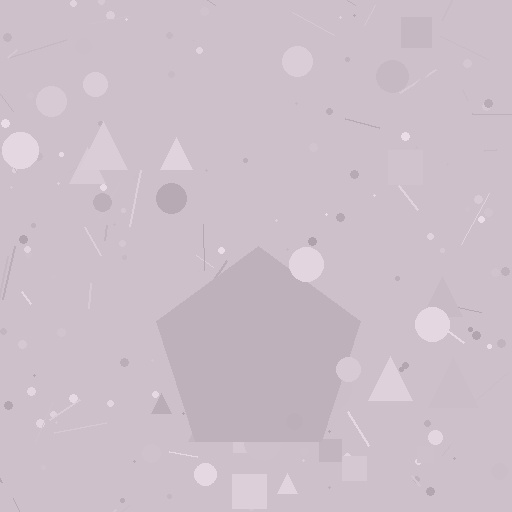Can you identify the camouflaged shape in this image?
The camouflaged shape is a pentagon.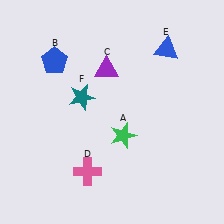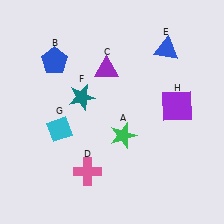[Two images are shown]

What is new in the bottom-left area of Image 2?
A cyan diamond (G) was added in the bottom-left area of Image 2.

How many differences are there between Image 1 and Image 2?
There are 2 differences between the two images.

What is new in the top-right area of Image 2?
A purple square (H) was added in the top-right area of Image 2.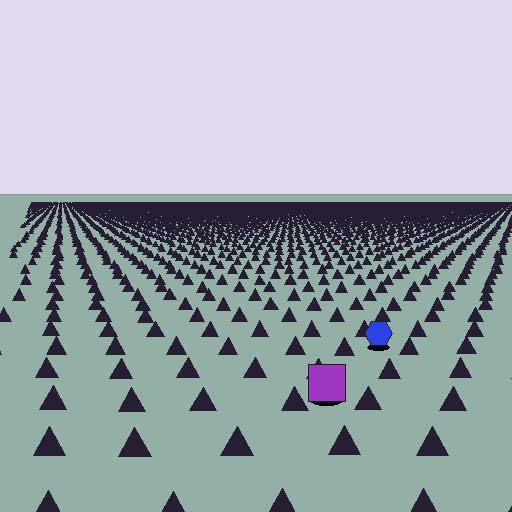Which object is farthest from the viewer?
The blue hexagon is farthest from the viewer. It appears smaller and the ground texture around it is denser.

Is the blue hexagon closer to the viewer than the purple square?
No. The purple square is closer — you can tell from the texture gradient: the ground texture is coarser near it.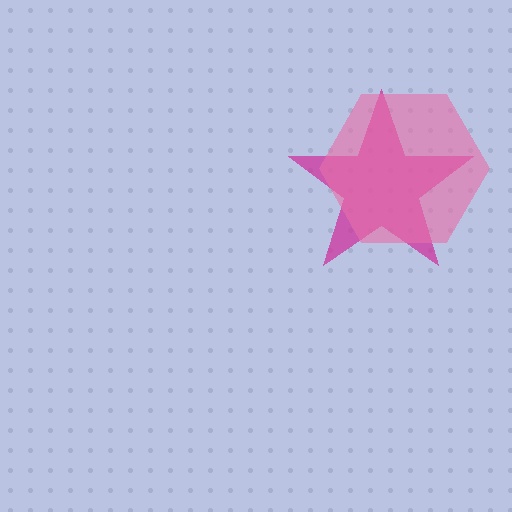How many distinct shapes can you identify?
There are 2 distinct shapes: a magenta star, a pink hexagon.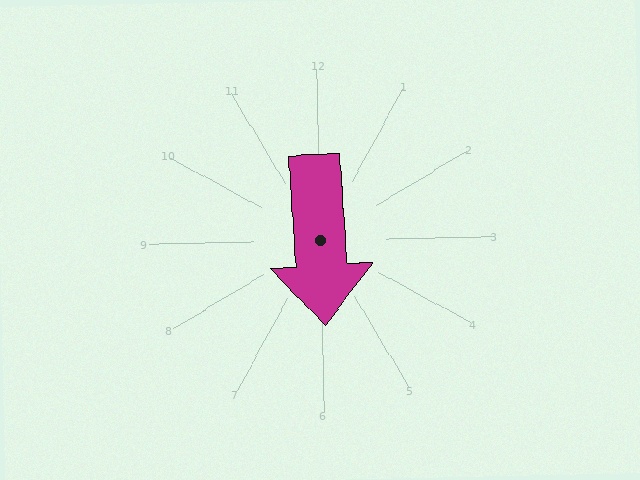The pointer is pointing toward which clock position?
Roughly 6 o'clock.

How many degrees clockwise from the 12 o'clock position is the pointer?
Approximately 177 degrees.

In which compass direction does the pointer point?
South.